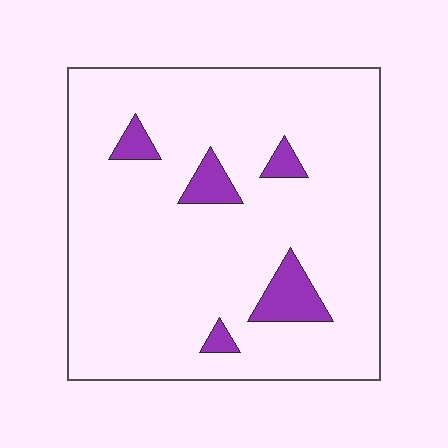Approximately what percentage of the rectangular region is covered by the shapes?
Approximately 10%.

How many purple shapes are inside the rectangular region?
5.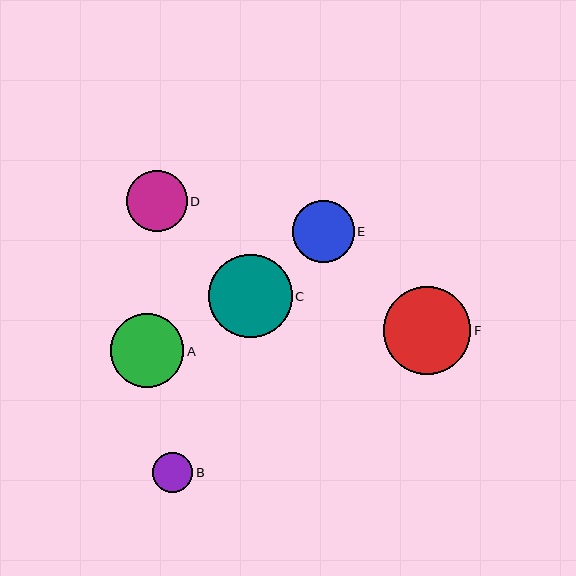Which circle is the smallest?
Circle B is the smallest with a size of approximately 40 pixels.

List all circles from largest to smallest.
From largest to smallest: F, C, A, E, D, B.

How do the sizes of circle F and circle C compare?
Circle F and circle C are approximately the same size.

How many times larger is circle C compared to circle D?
Circle C is approximately 1.4 times the size of circle D.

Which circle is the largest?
Circle F is the largest with a size of approximately 88 pixels.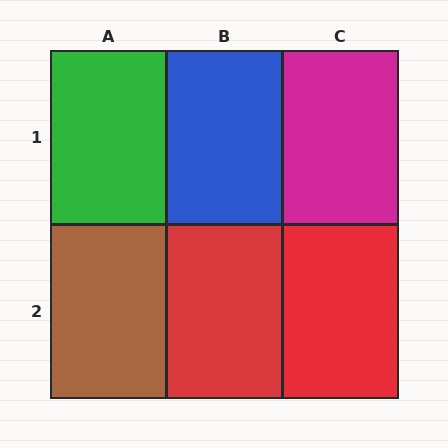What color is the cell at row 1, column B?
Blue.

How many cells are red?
2 cells are red.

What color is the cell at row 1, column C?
Magenta.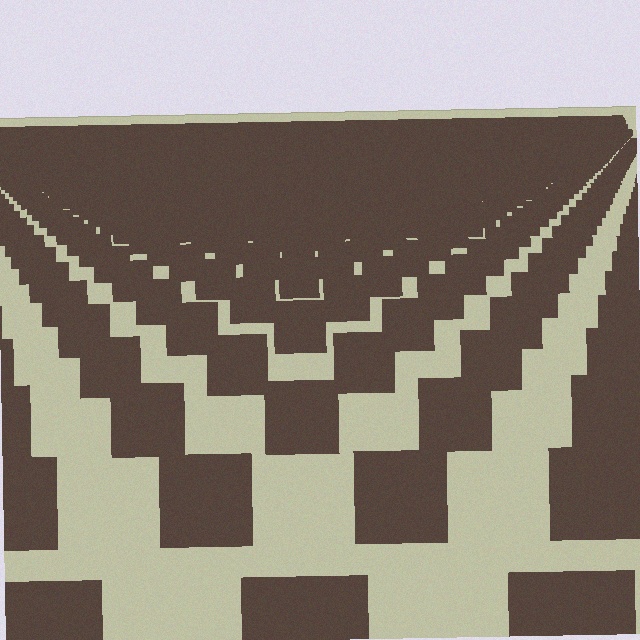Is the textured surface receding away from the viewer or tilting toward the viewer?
The surface is receding away from the viewer. Texture elements get smaller and denser toward the top.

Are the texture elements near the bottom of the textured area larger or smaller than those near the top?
Larger. Near the bottom, elements are closer to the viewer and appear at a bigger on-screen size.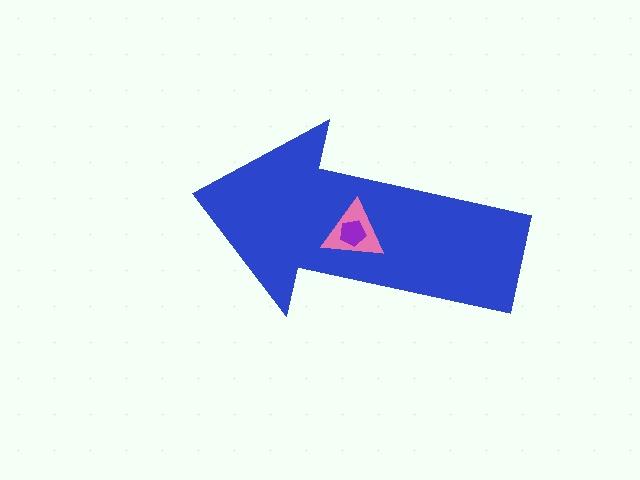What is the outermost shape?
The blue arrow.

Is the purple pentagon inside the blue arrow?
Yes.